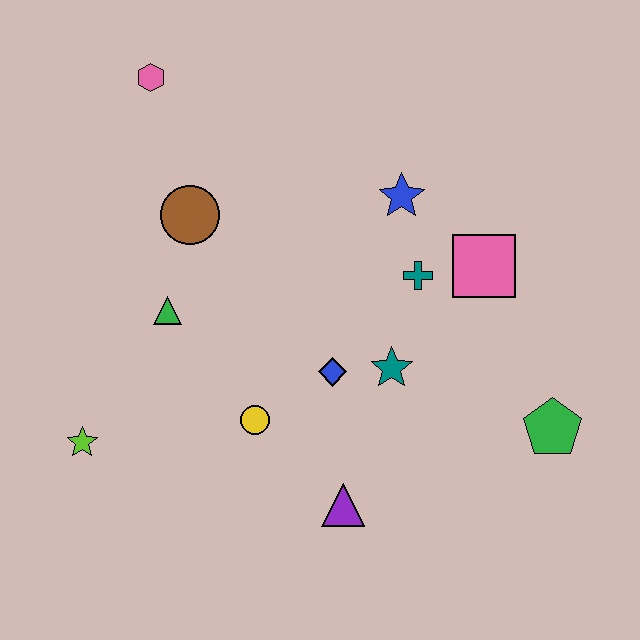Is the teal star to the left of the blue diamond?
No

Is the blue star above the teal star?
Yes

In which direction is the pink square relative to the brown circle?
The pink square is to the right of the brown circle.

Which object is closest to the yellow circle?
The blue diamond is closest to the yellow circle.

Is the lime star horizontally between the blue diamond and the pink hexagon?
No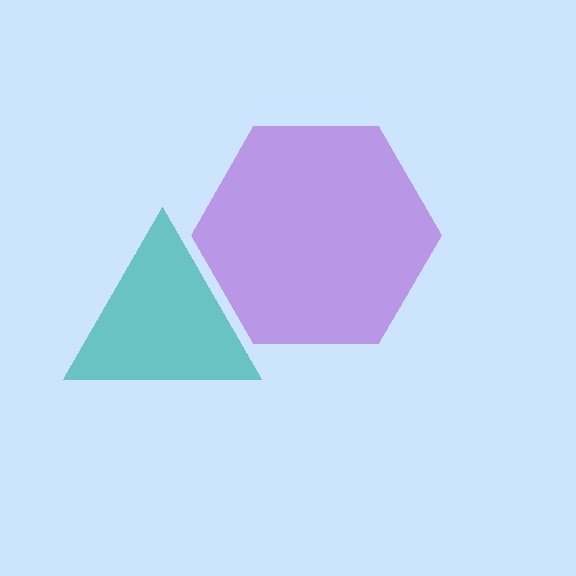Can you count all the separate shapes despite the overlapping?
Yes, there are 2 separate shapes.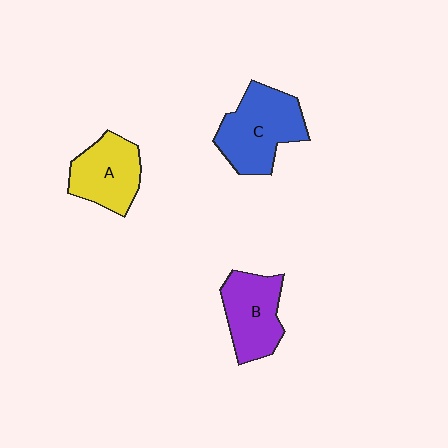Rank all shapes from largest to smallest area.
From largest to smallest: C (blue), B (purple), A (yellow).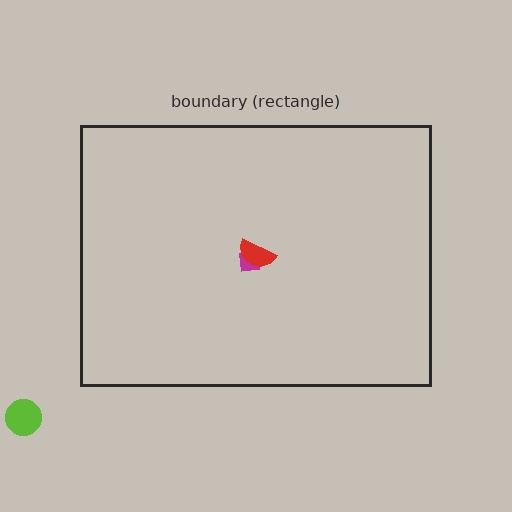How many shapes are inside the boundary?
2 inside, 1 outside.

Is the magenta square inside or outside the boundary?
Inside.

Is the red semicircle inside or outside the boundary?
Inside.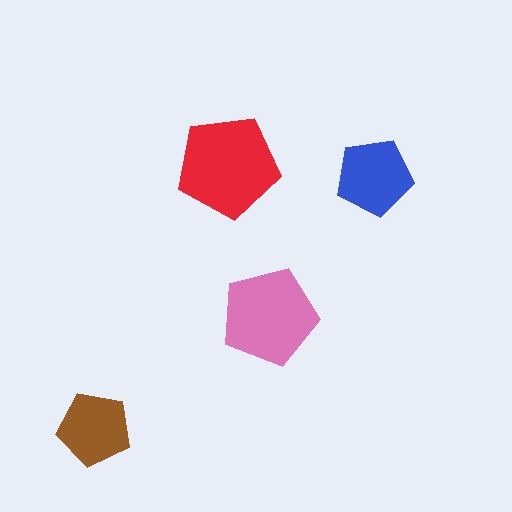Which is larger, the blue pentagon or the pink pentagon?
The pink one.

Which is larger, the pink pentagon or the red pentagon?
The red one.